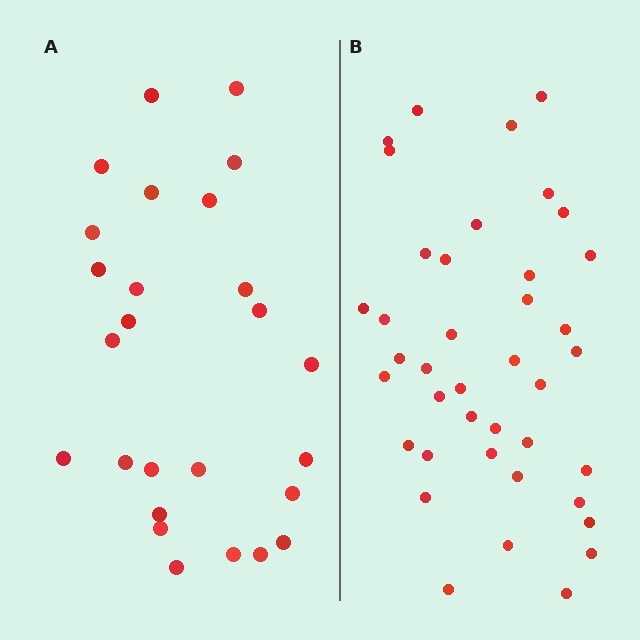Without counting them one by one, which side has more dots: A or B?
Region B (the right region) has more dots.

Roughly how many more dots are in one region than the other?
Region B has approximately 15 more dots than region A.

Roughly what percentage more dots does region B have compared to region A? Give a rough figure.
About 55% more.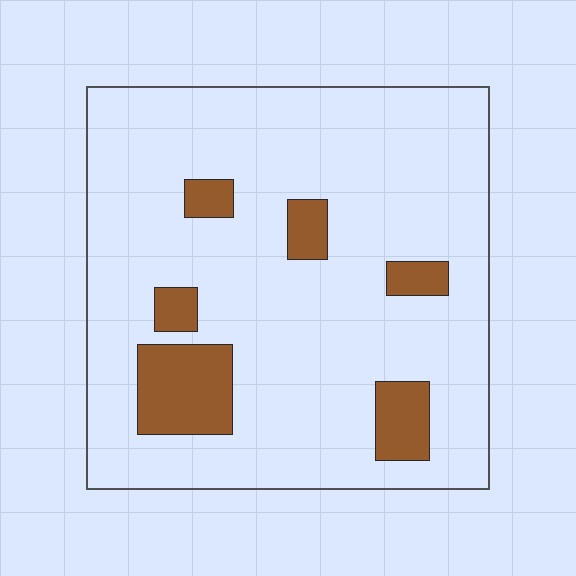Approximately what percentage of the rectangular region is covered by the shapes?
Approximately 15%.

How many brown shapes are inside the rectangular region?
6.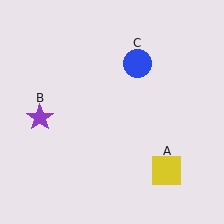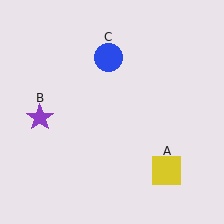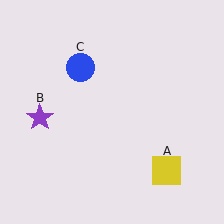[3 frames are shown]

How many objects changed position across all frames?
1 object changed position: blue circle (object C).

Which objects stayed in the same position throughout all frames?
Yellow square (object A) and purple star (object B) remained stationary.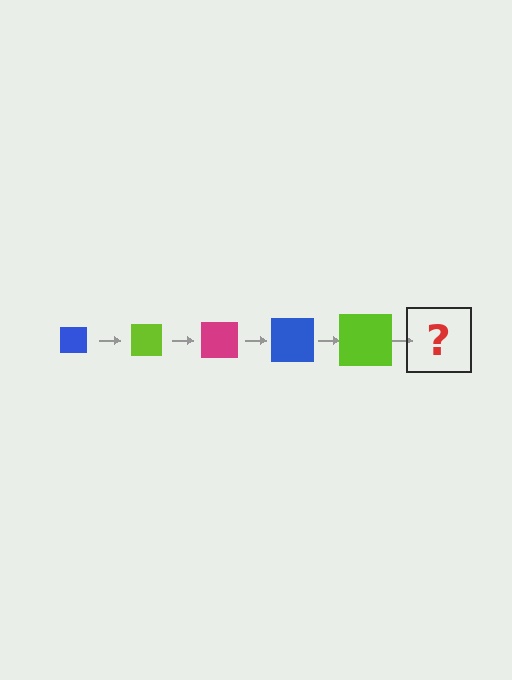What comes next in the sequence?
The next element should be a magenta square, larger than the previous one.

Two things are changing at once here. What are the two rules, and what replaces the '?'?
The two rules are that the square grows larger each step and the color cycles through blue, lime, and magenta. The '?' should be a magenta square, larger than the previous one.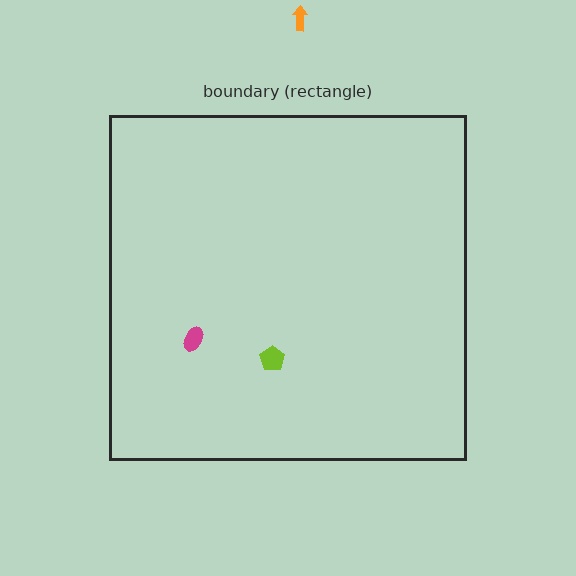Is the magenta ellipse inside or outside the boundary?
Inside.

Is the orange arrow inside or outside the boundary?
Outside.